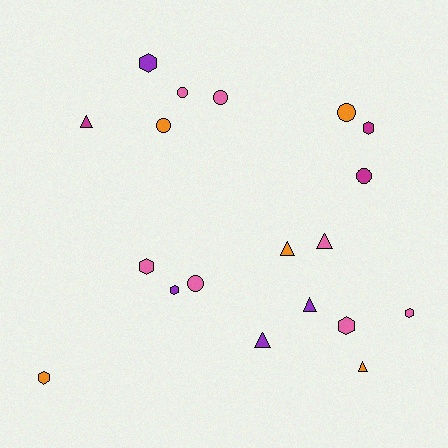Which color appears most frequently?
Pink, with 7 objects.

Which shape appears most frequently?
Hexagon, with 7 objects.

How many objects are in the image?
There are 19 objects.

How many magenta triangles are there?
There is 1 magenta triangle.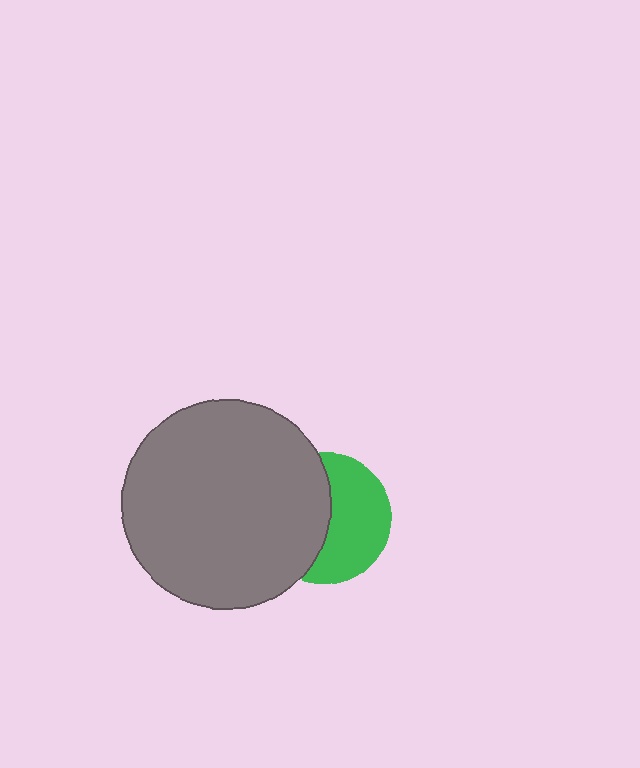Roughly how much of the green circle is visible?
About half of it is visible (roughly 51%).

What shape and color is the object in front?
The object in front is a gray circle.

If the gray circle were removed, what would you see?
You would see the complete green circle.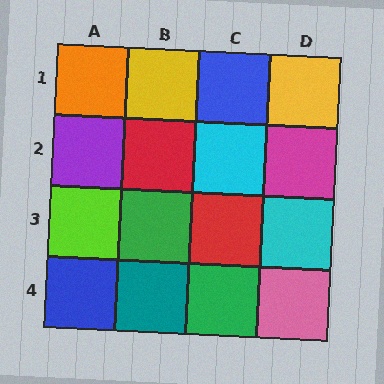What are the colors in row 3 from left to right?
Lime, green, red, cyan.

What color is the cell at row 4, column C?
Green.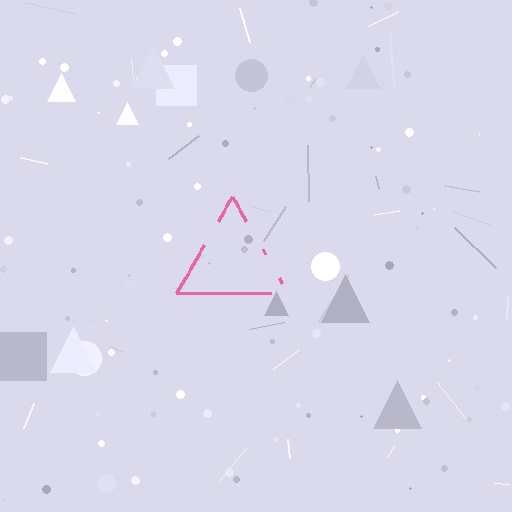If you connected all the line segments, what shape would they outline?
They would outline a triangle.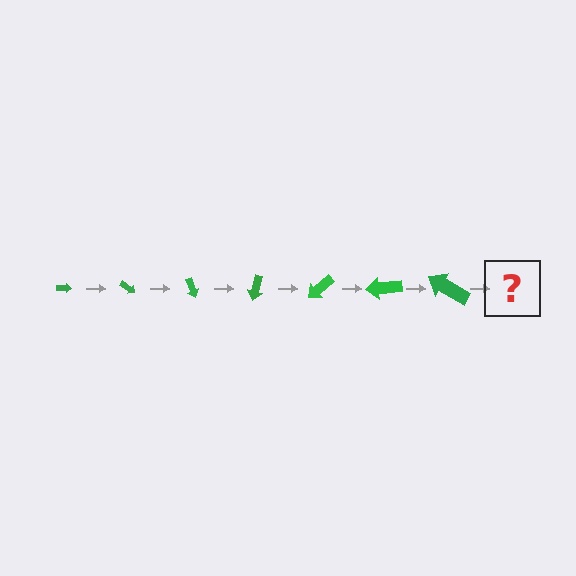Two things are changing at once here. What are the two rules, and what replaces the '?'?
The two rules are that the arrow grows larger each step and it rotates 35 degrees each step. The '?' should be an arrow, larger than the previous one and rotated 245 degrees from the start.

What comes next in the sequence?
The next element should be an arrow, larger than the previous one and rotated 245 degrees from the start.